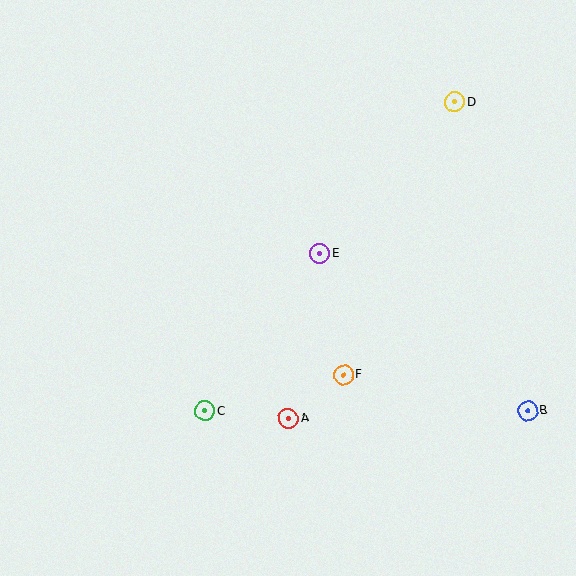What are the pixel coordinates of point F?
Point F is at (344, 375).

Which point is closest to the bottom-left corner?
Point C is closest to the bottom-left corner.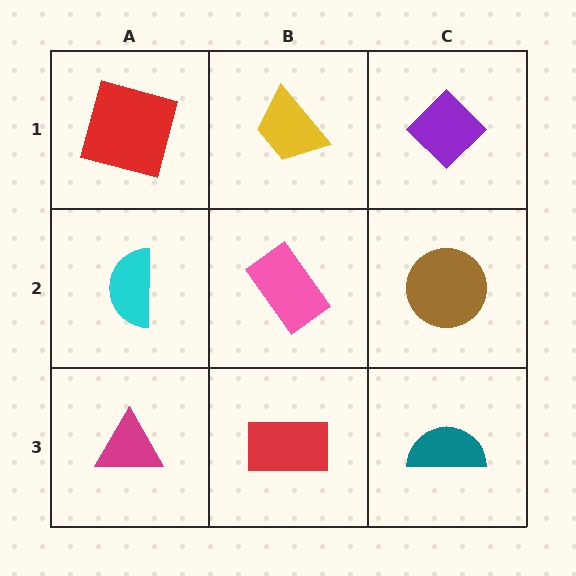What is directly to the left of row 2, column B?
A cyan semicircle.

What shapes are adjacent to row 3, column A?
A cyan semicircle (row 2, column A), a red rectangle (row 3, column B).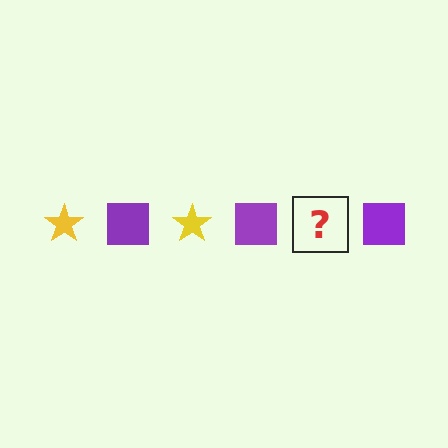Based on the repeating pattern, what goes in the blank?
The blank should be a yellow star.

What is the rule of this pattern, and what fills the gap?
The rule is that the pattern alternates between yellow star and purple square. The gap should be filled with a yellow star.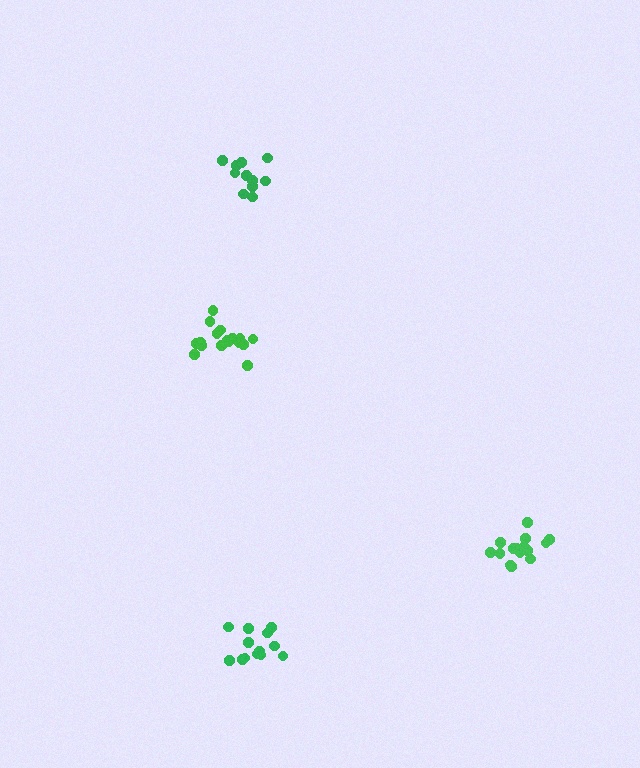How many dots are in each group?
Group 1: 11 dots, Group 2: 17 dots, Group 3: 15 dots, Group 4: 13 dots (56 total).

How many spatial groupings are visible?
There are 4 spatial groupings.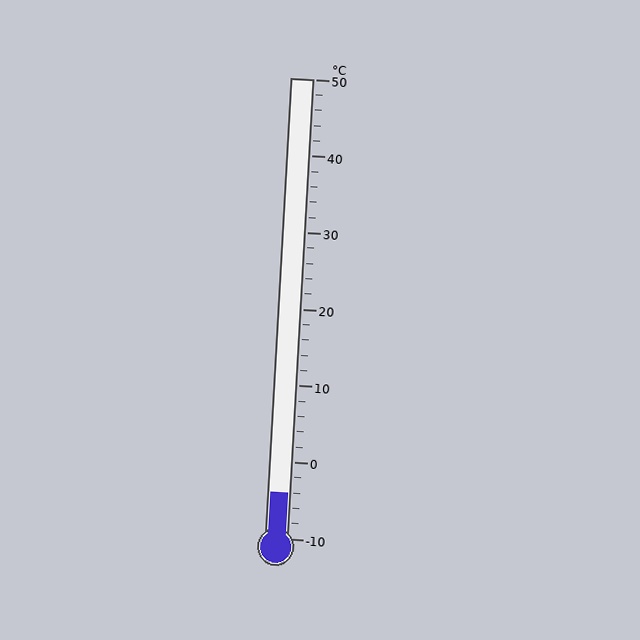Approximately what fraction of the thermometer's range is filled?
The thermometer is filled to approximately 10% of its range.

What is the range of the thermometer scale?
The thermometer scale ranges from -10°C to 50°C.